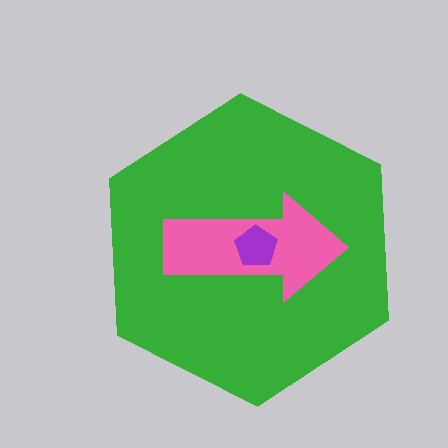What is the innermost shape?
The purple pentagon.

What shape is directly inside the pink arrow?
The purple pentagon.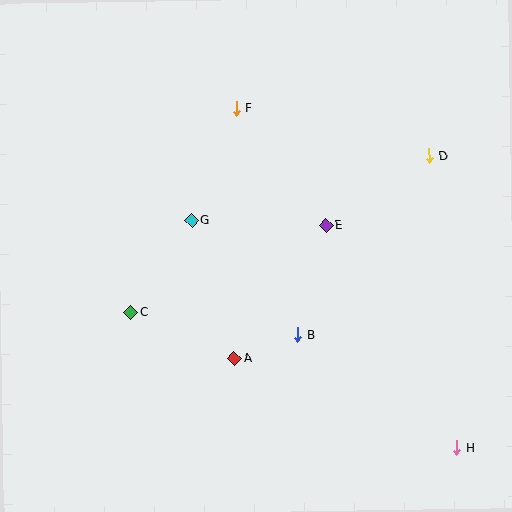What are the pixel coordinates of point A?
Point A is at (235, 359).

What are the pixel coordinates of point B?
Point B is at (298, 335).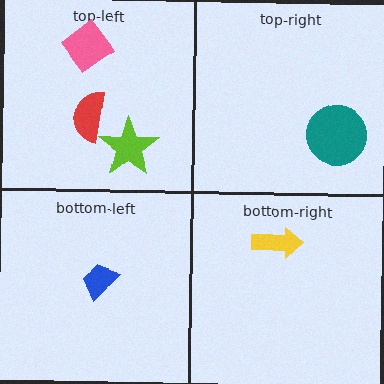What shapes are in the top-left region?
The lime star, the pink diamond, the red semicircle.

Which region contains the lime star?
The top-left region.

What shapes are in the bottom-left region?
The blue trapezoid.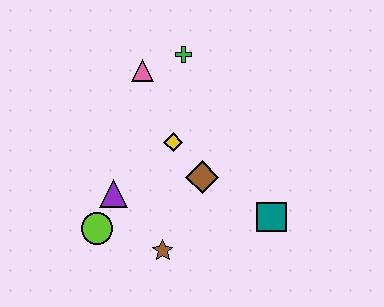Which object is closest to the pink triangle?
The green cross is closest to the pink triangle.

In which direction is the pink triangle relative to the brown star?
The pink triangle is above the brown star.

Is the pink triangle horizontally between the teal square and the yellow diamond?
No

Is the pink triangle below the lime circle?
No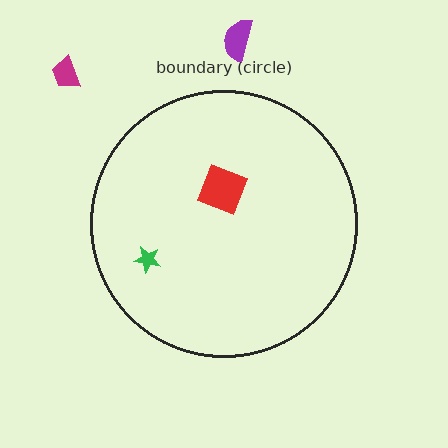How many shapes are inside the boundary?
2 inside, 2 outside.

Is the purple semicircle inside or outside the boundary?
Outside.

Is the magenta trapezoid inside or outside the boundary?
Outside.